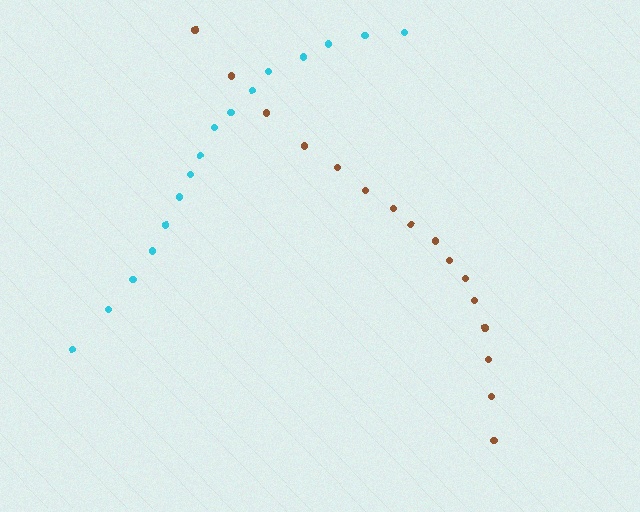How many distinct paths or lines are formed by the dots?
There are 2 distinct paths.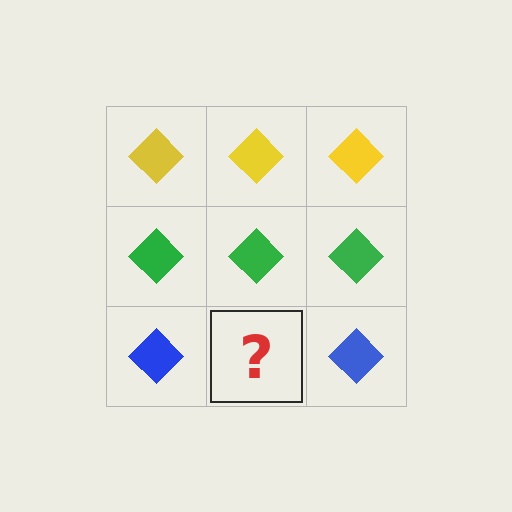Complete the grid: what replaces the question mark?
The question mark should be replaced with a blue diamond.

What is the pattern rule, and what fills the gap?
The rule is that each row has a consistent color. The gap should be filled with a blue diamond.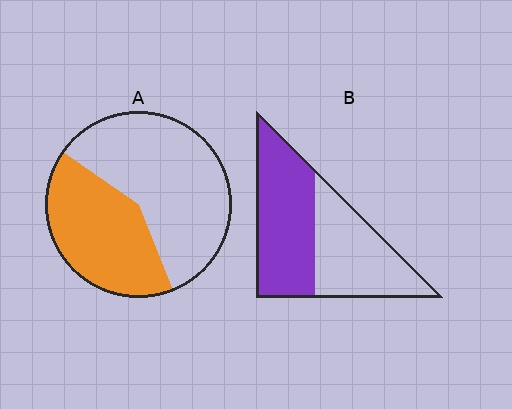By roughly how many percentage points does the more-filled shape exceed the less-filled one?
By roughly 10 percentage points (B over A).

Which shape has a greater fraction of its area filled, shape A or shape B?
Shape B.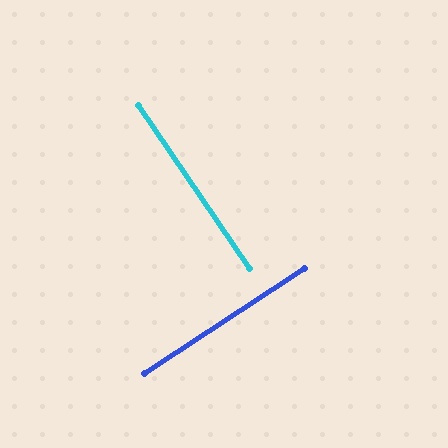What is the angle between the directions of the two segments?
Approximately 89 degrees.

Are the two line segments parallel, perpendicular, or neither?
Perpendicular — they meet at approximately 89°.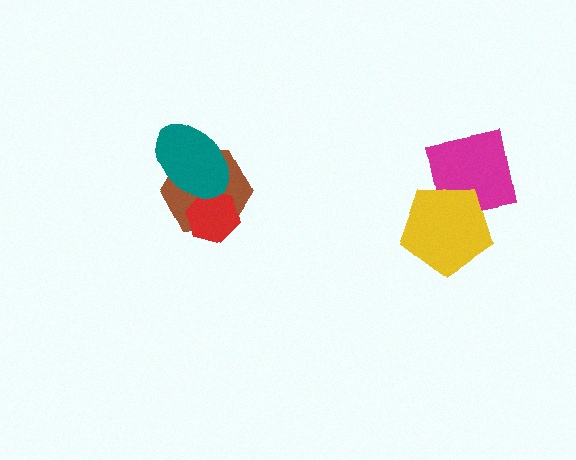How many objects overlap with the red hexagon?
2 objects overlap with the red hexagon.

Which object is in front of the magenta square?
The yellow pentagon is in front of the magenta square.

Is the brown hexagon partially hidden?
Yes, it is partially covered by another shape.